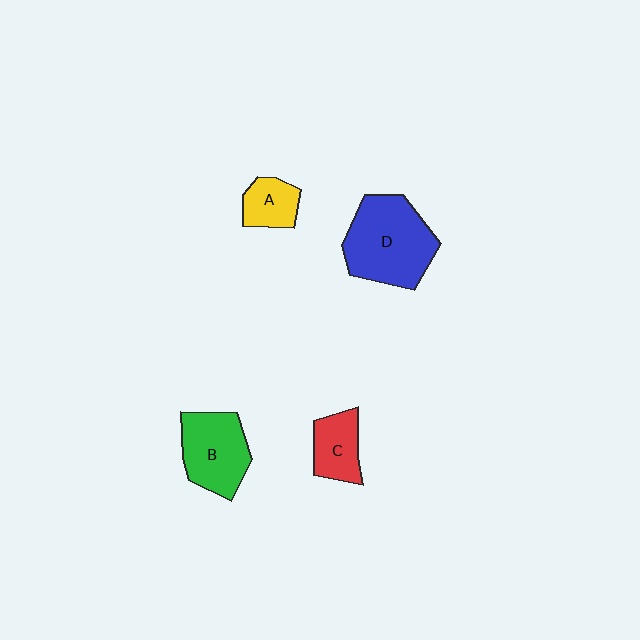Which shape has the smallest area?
Shape A (yellow).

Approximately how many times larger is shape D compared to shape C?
Approximately 2.1 times.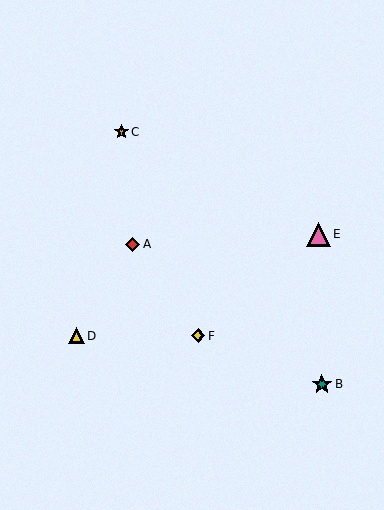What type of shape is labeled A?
Shape A is a red diamond.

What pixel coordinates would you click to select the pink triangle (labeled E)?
Click at (318, 234) to select the pink triangle E.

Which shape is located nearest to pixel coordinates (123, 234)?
The red diamond (labeled A) at (133, 244) is nearest to that location.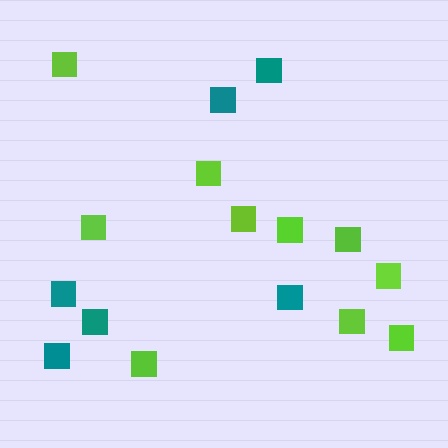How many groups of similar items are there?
There are 2 groups: one group of lime squares (10) and one group of teal squares (6).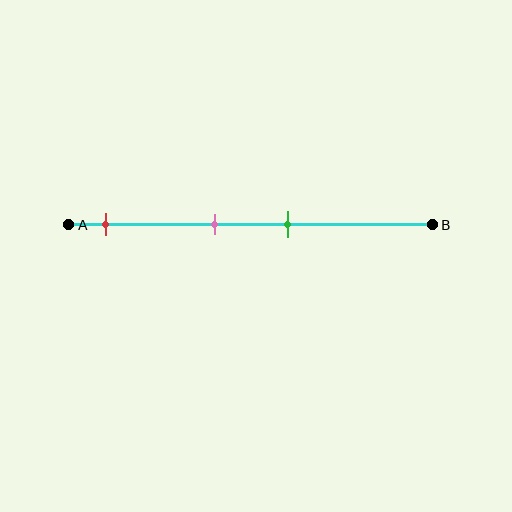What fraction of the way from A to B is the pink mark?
The pink mark is approximately 40% (0.4) of the way from A to B.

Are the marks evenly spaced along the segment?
No, the marks are not evenly spaced.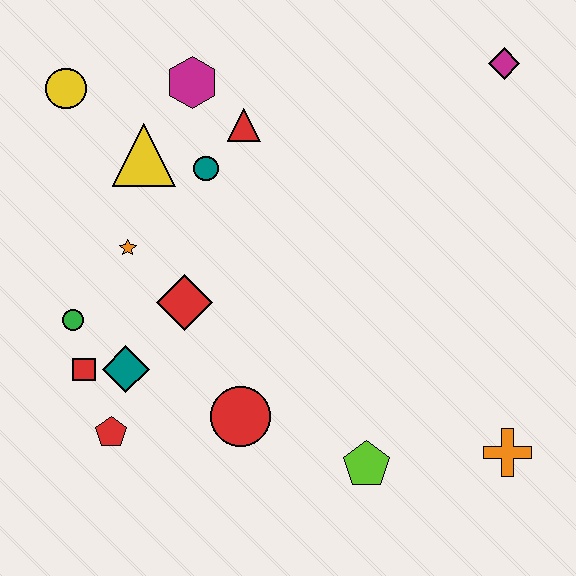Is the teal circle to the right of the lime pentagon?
No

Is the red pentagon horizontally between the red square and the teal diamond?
Yes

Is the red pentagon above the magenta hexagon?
No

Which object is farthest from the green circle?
The magenta diamond is farthest from the green circle.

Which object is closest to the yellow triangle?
The teal circle is closest to the yellow triangle.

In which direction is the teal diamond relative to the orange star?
The teal diamond is below the orange star.